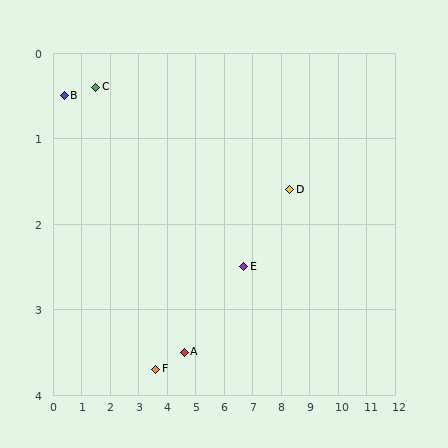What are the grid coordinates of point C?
Point C is at approximately (1.5, 0.4).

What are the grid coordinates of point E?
Point E is at approximately (6.7, 2.5).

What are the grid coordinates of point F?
Point F is at approximately (3.6, 3.7).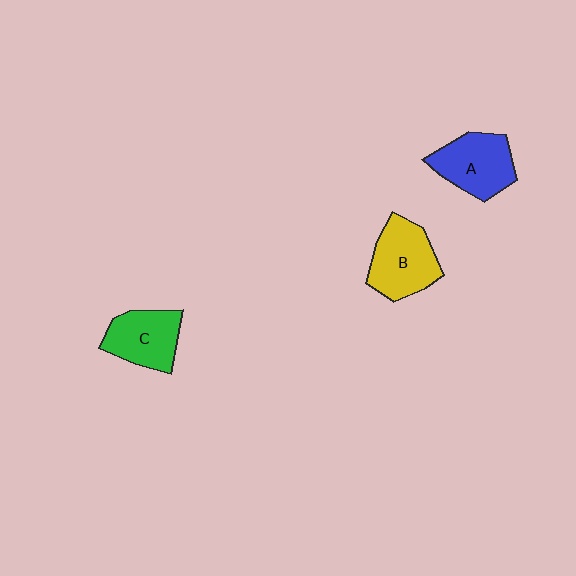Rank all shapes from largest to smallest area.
From largest to smallest: B (yellow), A (blue), C (green).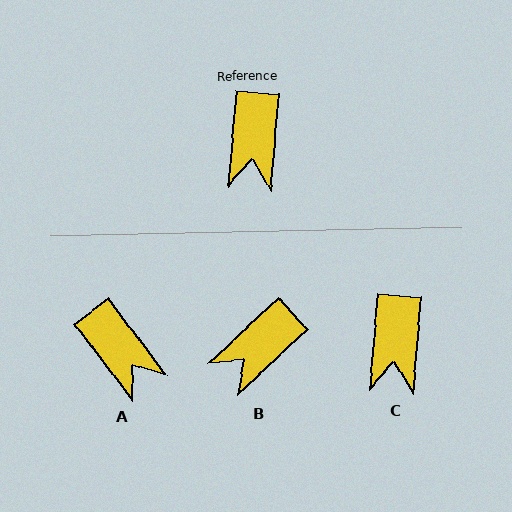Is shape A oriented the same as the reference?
No, it is off by about 42 degrees.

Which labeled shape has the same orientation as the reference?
C.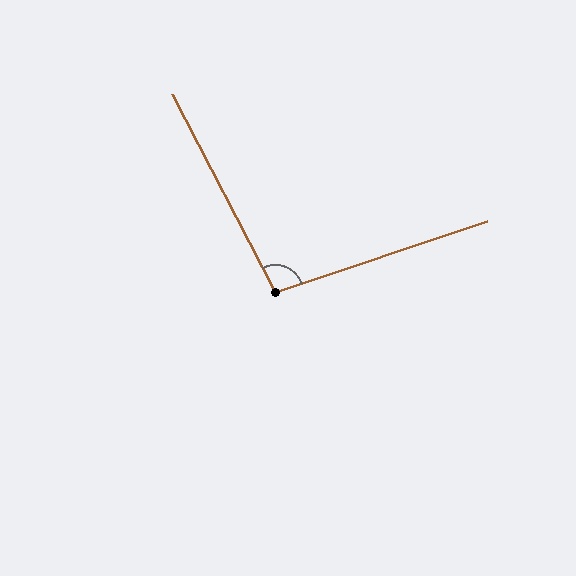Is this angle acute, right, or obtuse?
It is obtuse.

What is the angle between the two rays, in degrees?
Approximately 99 degrees.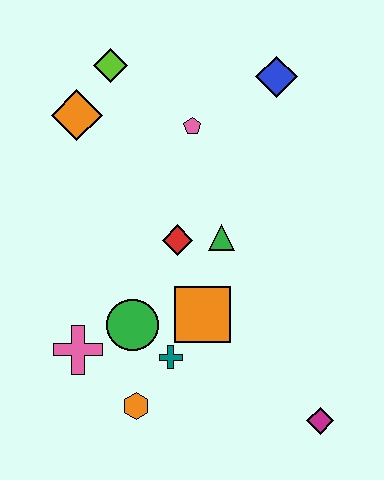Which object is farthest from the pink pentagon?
The magenta diamond is farthest from the pink pentagon.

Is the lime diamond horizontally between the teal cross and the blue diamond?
No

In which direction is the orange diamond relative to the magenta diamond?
The orange diamond is above the magenta diamond.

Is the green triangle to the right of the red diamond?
Yes